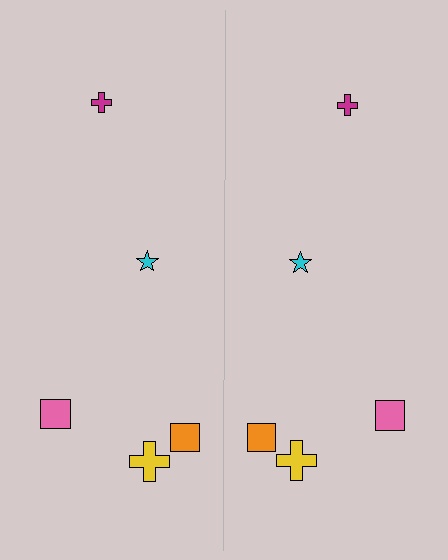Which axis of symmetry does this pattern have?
The pattern has a vertical axis of symmetry running through the center of the image.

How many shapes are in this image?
There are 10 shapes in this image.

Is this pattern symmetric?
Yes, this pattern has bilateral (reflection) symmetry.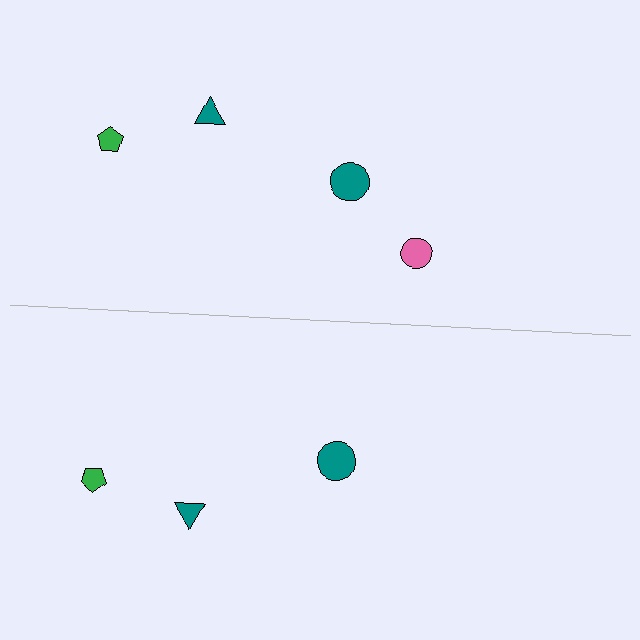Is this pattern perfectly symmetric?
No, the pattern is not perfectly symmetric. A pink circle is missing from the bottom side.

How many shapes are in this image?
There are 7 shapes in this image.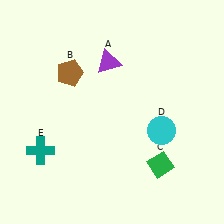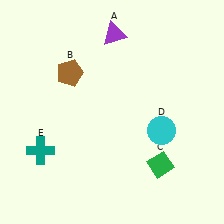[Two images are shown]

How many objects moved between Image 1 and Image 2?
1 object moved between the two images.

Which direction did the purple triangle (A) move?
The purple triangle (A) moved up.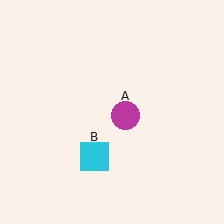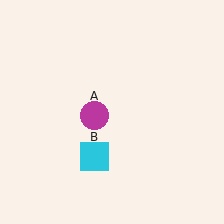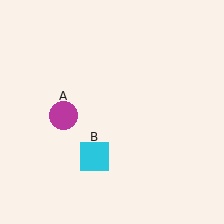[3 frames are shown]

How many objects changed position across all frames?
1 object changed position: magenta circle (object A).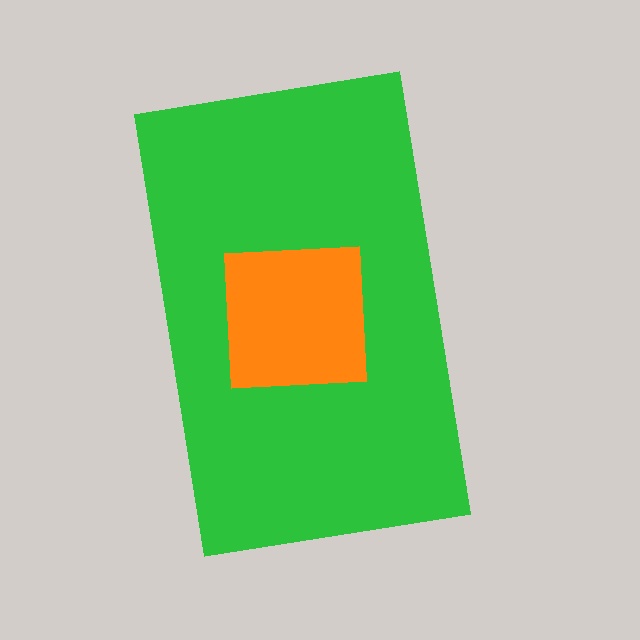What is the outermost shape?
The green rectangle.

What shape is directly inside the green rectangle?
The orange square.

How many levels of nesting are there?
2.